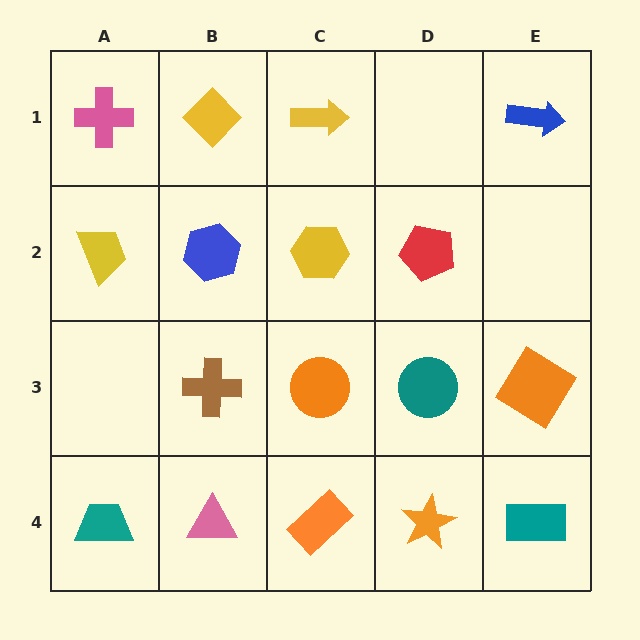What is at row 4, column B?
A pink triangle.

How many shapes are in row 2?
4 shapes.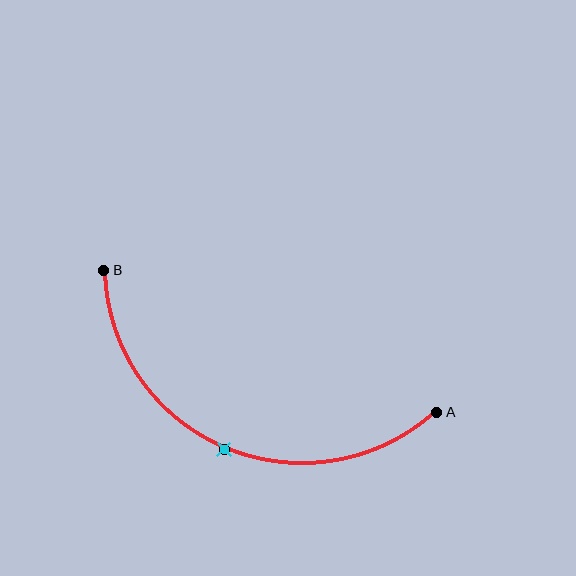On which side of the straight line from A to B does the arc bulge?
The arc bulges below the straight line connecting A and B.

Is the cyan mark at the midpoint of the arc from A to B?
Yes. The cyan mark lies on the arc at equal arc-length from both A and B — it is the arc midpoint.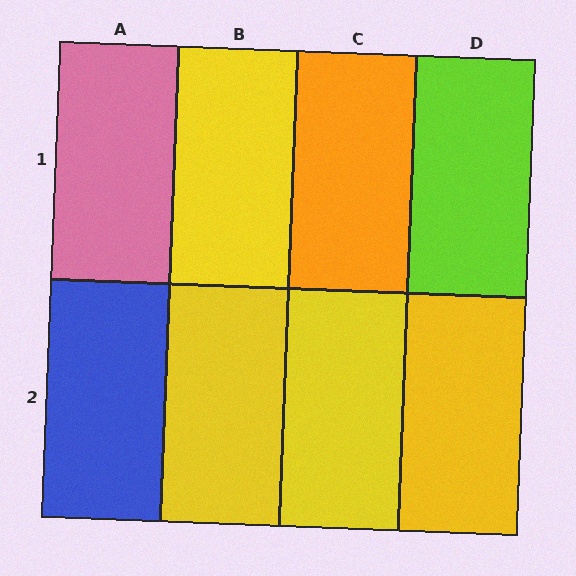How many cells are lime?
1 cell is lime.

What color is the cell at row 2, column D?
Yellow.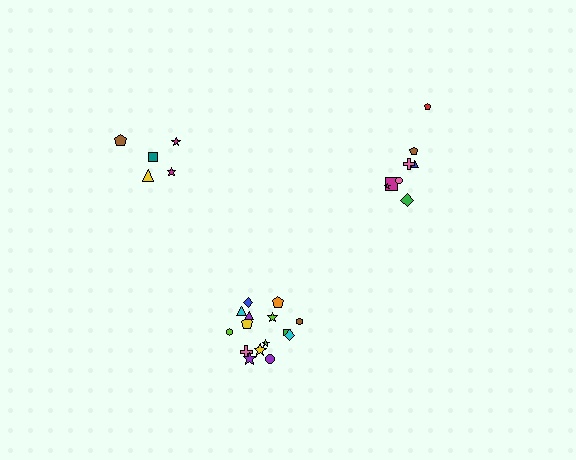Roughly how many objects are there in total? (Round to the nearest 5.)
Roughly 30 objects in total.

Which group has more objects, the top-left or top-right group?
The top-right group.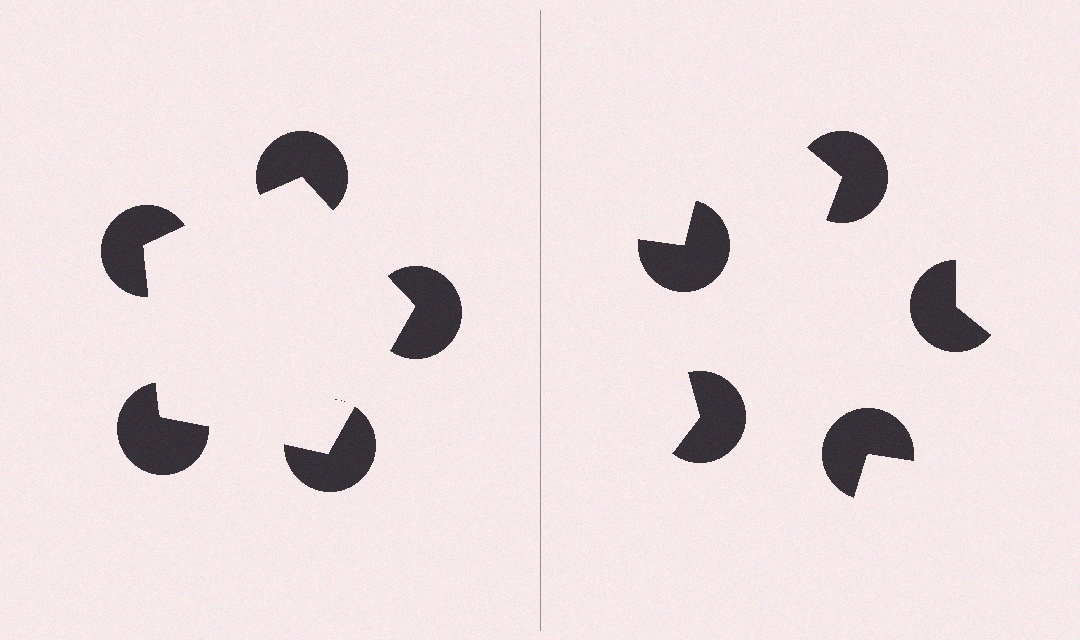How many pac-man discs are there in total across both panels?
10 — 5 on each side.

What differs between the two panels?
The pac-man discs are positioned identically on both sides; only the wedge orientations differ. On the left they align to a pentagon; on the right they are misaligned.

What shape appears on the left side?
An illusory pentagon.